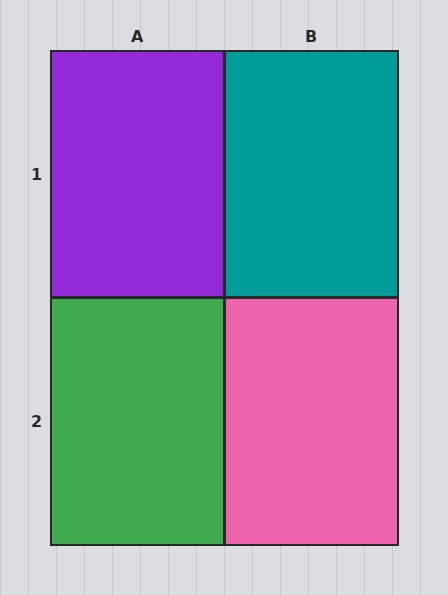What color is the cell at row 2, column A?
Green.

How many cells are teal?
1 cell is teal.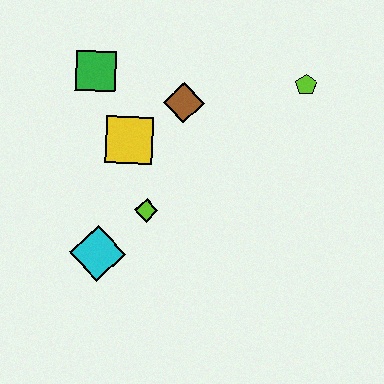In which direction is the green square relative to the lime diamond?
The green square is above the lime diamond.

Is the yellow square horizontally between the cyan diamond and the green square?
No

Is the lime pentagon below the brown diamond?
No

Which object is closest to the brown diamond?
The yellow square is closest to the brown diamond.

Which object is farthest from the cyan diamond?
The lime pentagon is farthest from the cyan diamond.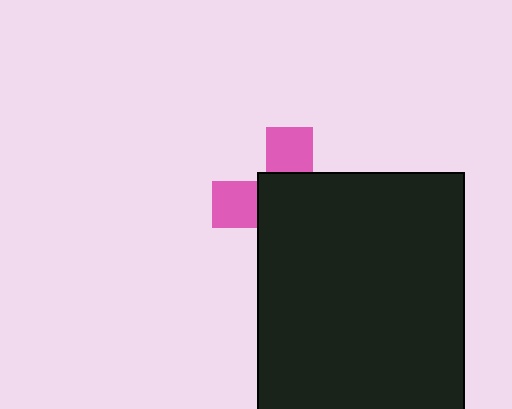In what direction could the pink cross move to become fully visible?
The pink cross could move toward the upper-left. That would shift it out from behind the black rectangle entirely.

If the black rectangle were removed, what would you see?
You would see the complete pink cross.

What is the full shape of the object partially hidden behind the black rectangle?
The partially hidden object is a pink cross.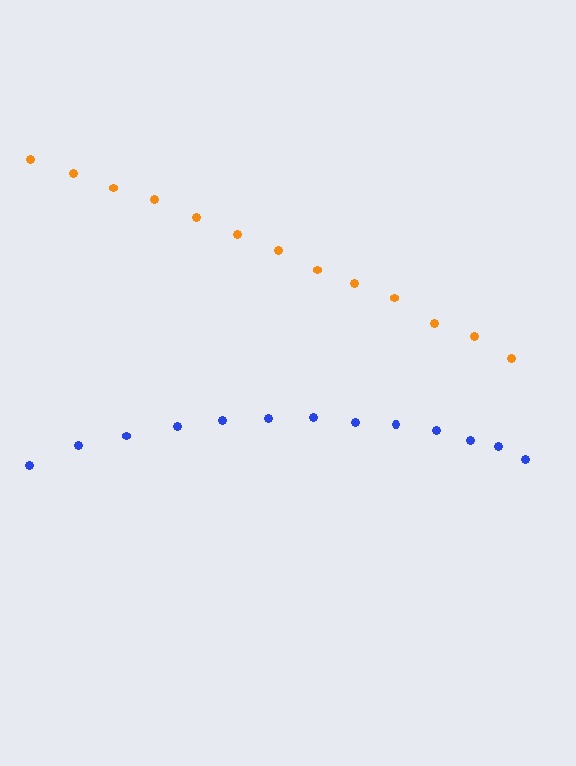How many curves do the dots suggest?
There are 2 distinct paths.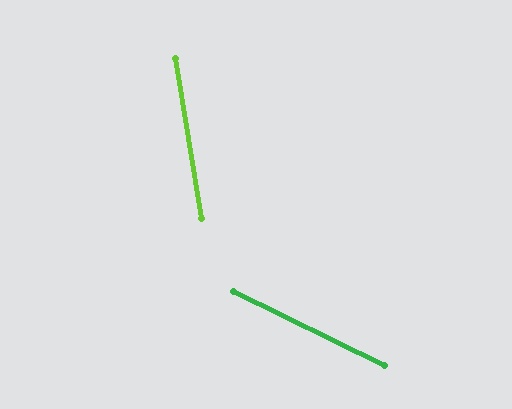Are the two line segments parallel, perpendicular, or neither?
Neither parallel nor perpendicular — they differ by about 54°.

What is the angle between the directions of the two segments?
Approximately 54 degrees.